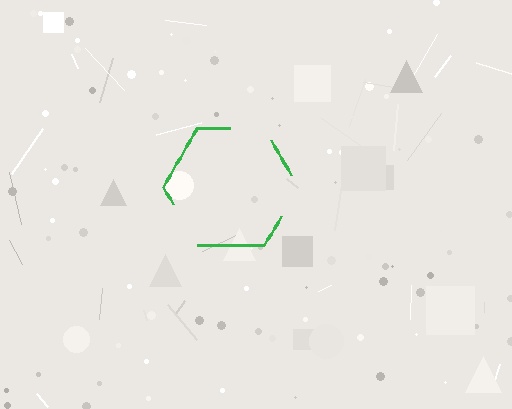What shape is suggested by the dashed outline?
The dashed outline suggests a hexagon.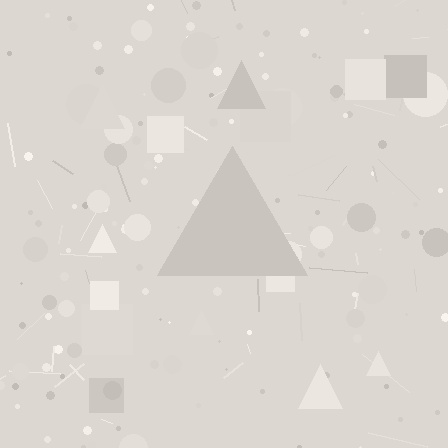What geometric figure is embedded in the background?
A triangle is embedded in the background.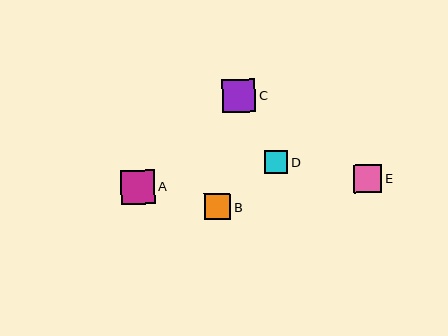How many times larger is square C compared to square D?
Square C is approximately 1.4 times the size of square D.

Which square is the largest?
Square A is the largest with a size of approximately 34 pixels.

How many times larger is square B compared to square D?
Square B is approximately 1.1 times the size of square D.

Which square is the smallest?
Square D is the smallest with a size of approximately 23 pixels.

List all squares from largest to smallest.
From largest to smallest: A, C, E, B, D.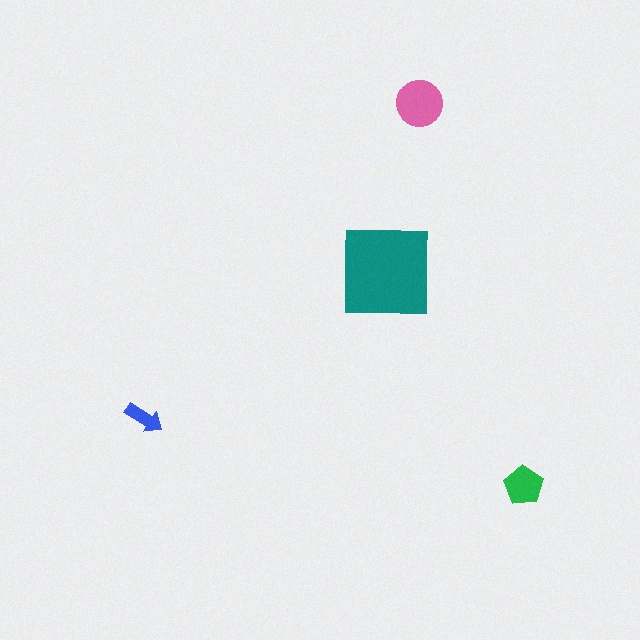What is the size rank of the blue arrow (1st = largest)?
4th.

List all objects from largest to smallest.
The teal square, the pink circle, the green pentagon, the blue arrow.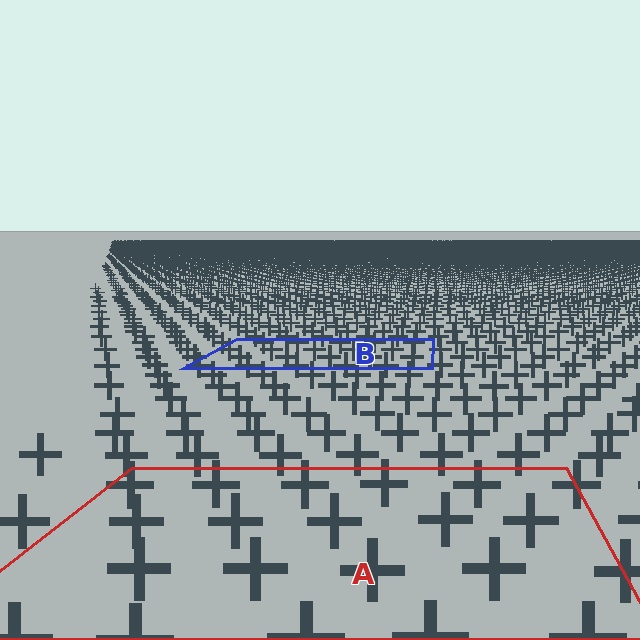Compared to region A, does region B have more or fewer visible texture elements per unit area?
Region B has more texture elements per unit area — they are packed more densely because it is farther away.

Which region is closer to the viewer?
Region A is closer. The texture elements there are larger and more spread out.